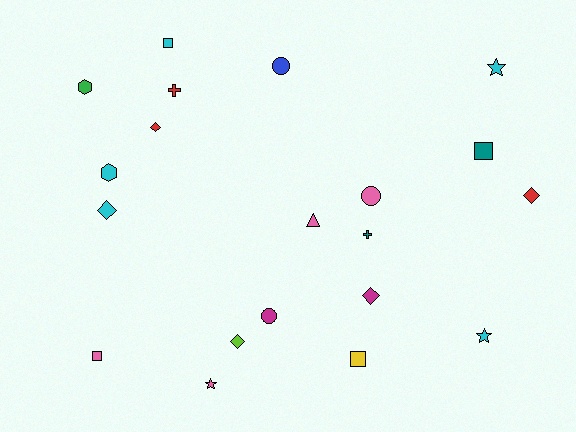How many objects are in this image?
There are 20 objects.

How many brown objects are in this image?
There are no brown objects.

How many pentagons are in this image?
There are no pentagons.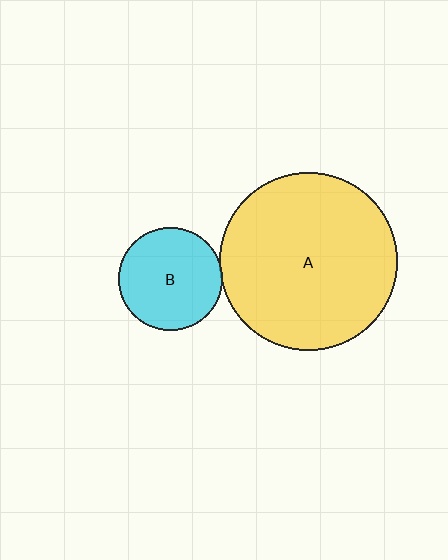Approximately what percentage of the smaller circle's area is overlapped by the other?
Approximately 5%.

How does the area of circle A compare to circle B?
Approximately 3.0 times.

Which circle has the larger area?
Circle A (yellow).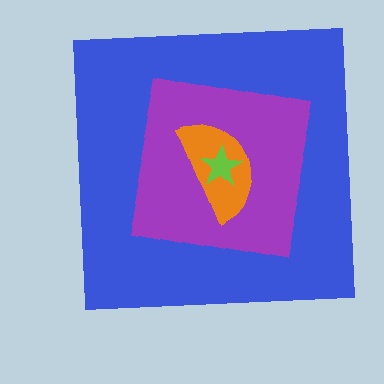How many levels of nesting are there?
4.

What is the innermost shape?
The lime star.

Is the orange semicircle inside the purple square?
Yes.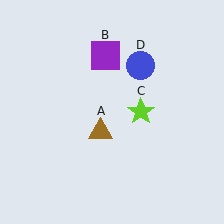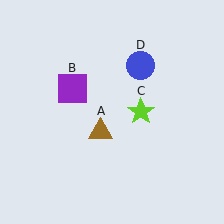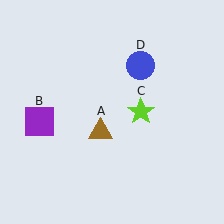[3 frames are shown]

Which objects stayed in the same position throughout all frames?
Brown triangle (object A) and lime star (object C) and blue circle (object D) remained stationary.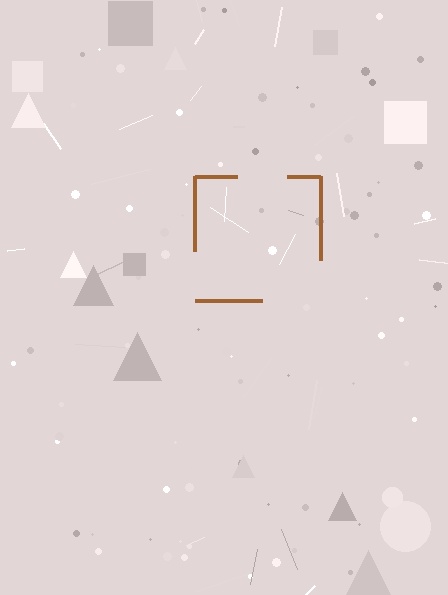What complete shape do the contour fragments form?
The contour fragments form a square.